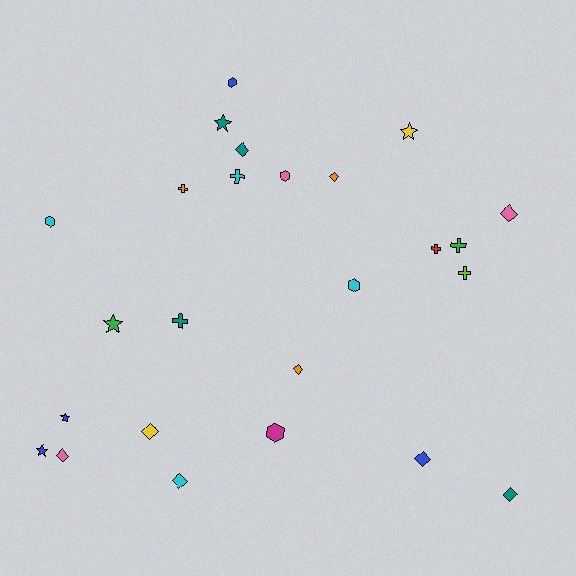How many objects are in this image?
There are 25 objects.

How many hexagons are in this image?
There are 5 hexagons.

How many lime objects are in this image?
There is 1 lime object.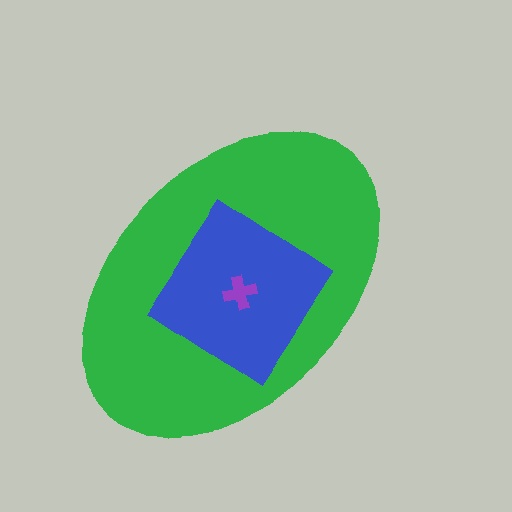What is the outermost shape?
The green ellipse.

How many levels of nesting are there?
3.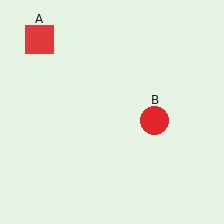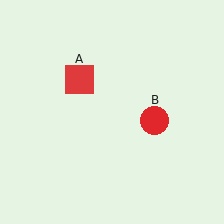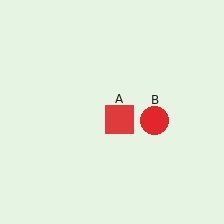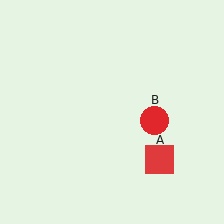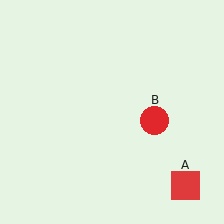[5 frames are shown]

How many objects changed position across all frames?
1 object changed position: red square (object A).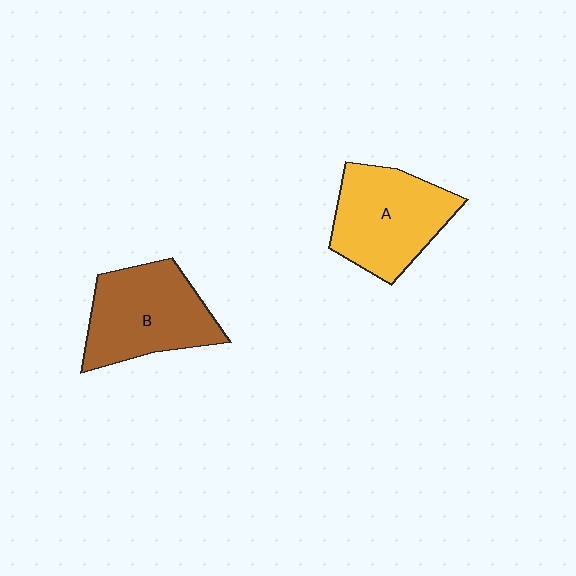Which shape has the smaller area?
Shape A (yellow).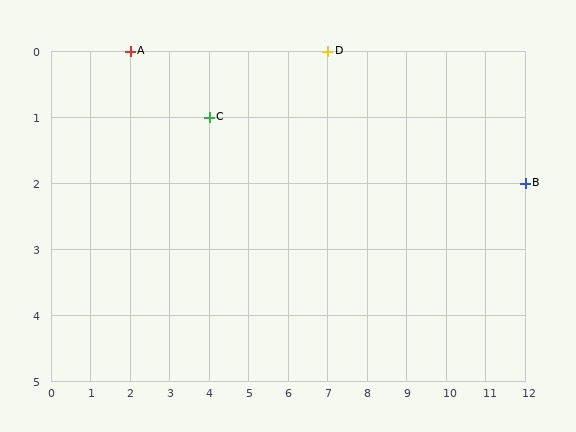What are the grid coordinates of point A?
Point A is at grid coordinates (2, 0).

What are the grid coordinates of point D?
Point D is at grid coordinates (7, 0).